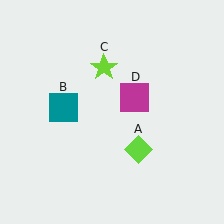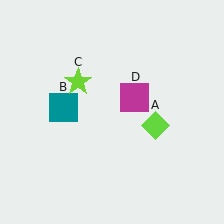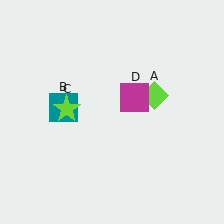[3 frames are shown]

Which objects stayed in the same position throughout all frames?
Teal square (object B) and magenta square (object D) remained stationary.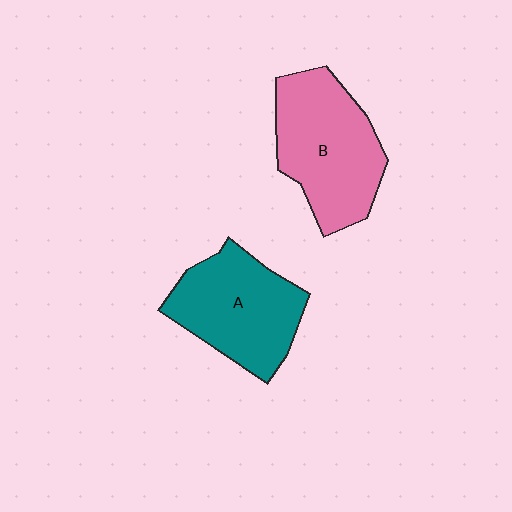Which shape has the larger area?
Shape B (pink).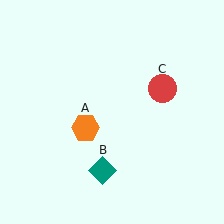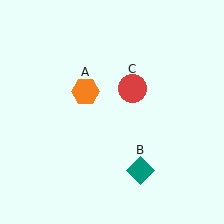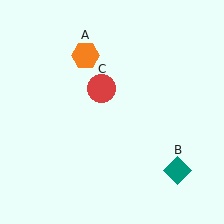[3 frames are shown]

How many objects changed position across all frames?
3 objects changed position: orange hexagon (object A), teal diamond (object B), red circle (object C).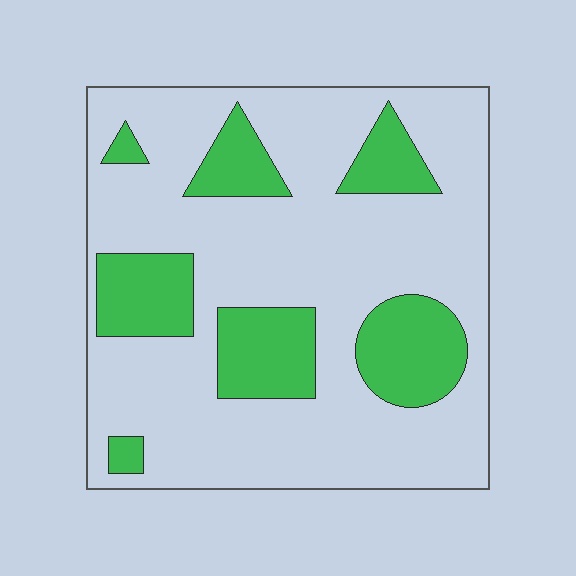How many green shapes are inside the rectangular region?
7.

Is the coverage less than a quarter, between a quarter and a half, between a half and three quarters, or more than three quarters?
Less than a quarter.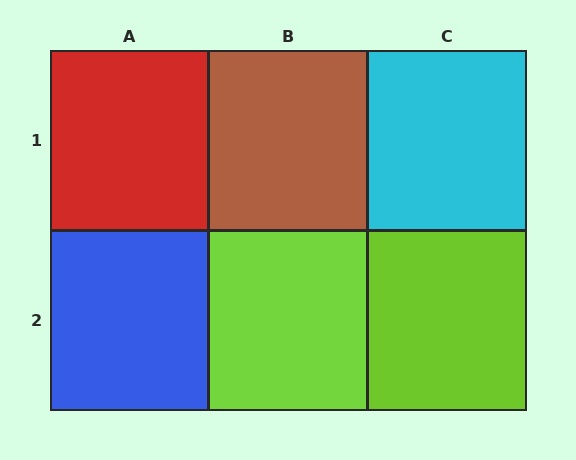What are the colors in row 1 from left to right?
Red, brown, cyan.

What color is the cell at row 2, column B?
Lime.